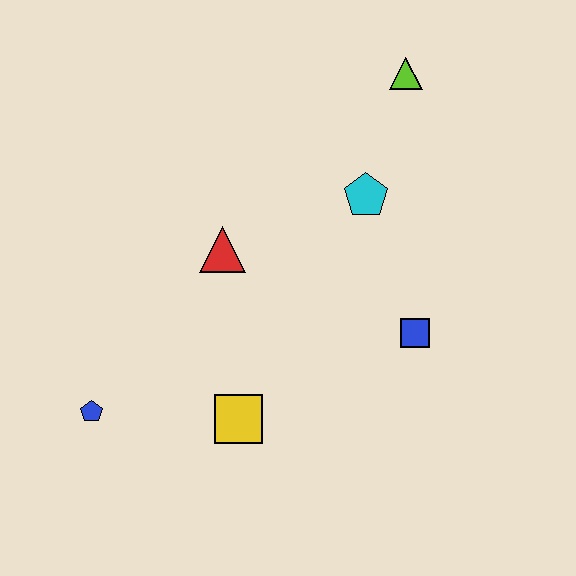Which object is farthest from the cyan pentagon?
The blue pentagon is farthest from the cyan pentagon.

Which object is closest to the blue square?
The cyan pentagon is closest to the blue square.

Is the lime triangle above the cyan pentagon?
Yes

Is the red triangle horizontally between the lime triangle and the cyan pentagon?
No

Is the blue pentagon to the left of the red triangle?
Yes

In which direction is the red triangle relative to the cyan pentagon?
The red triangle is to the left of the cyan pentagon.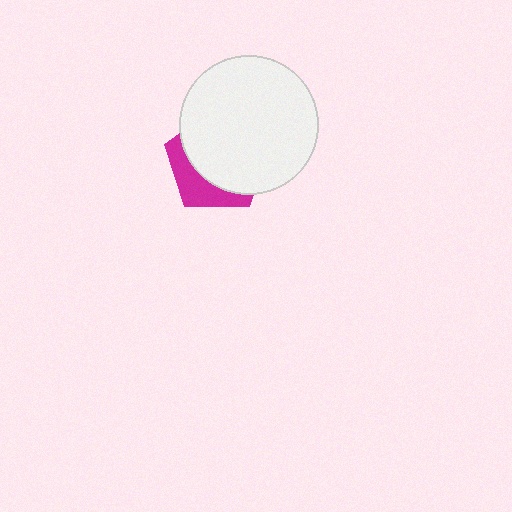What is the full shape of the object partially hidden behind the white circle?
The partially hidden object is a magenta pentagon.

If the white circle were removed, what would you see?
You would see the complete magenta pentagon.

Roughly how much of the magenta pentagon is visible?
A small part of it is visible (roughly 31%).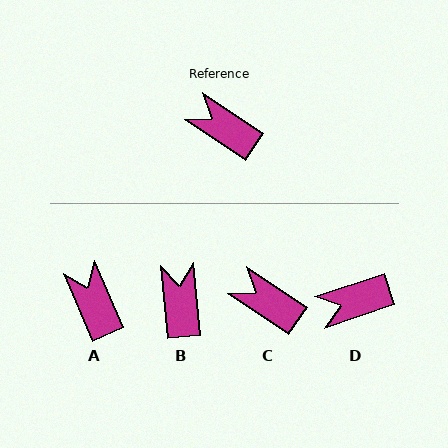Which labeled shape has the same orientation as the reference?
C.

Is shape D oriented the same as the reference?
No, it is off by about 52 degrees.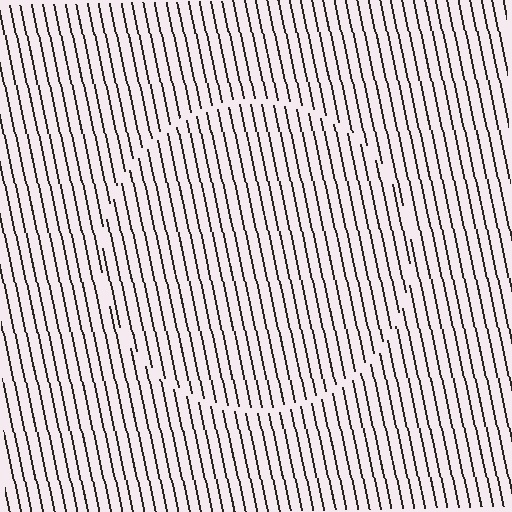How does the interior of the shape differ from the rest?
The interior of the shape contains the same grating, shifted by half a period — the contour is defined by the phase discontinuity where line-ends from the inner and outer gratings abut.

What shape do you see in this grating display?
An illusory circle. The interior of the shape contains the same grating, shifted by half a period — the contour is defined by the phase discontinuity where line-ends from the inner and outer gratings abut.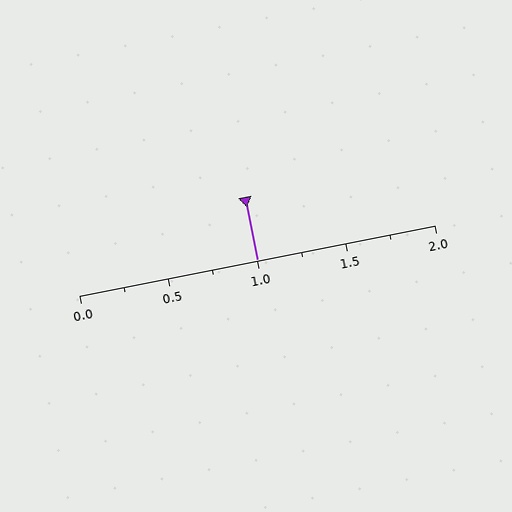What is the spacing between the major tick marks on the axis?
The major ticks are spaced 0.5 apart.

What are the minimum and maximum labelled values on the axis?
The axis runs from 0.0 to 2.0.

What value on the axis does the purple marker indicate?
The marker indicates approximately 1.